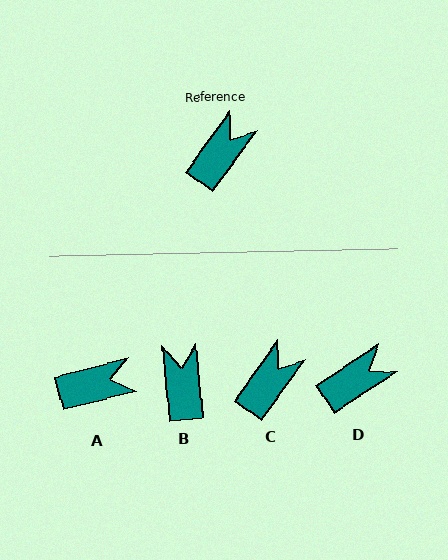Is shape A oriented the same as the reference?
No, it is off by about 40 degrees.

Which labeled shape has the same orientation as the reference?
C.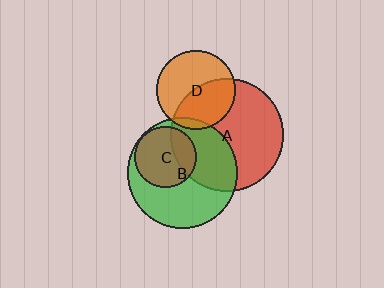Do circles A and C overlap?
Yes.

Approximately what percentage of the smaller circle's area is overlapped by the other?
Approximately 30%.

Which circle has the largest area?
Circle A (red).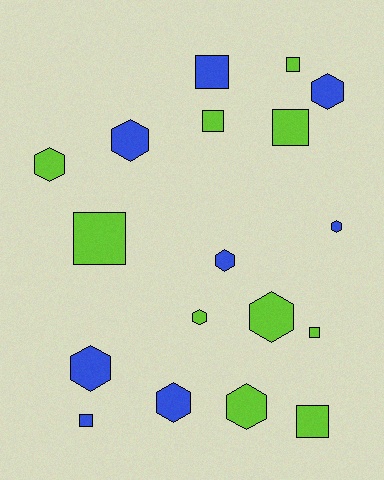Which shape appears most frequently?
Hexagon, with 10 objects.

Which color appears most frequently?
Lime, with 10 objects.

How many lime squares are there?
There are 6 lime squares.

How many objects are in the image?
There are 18 objects.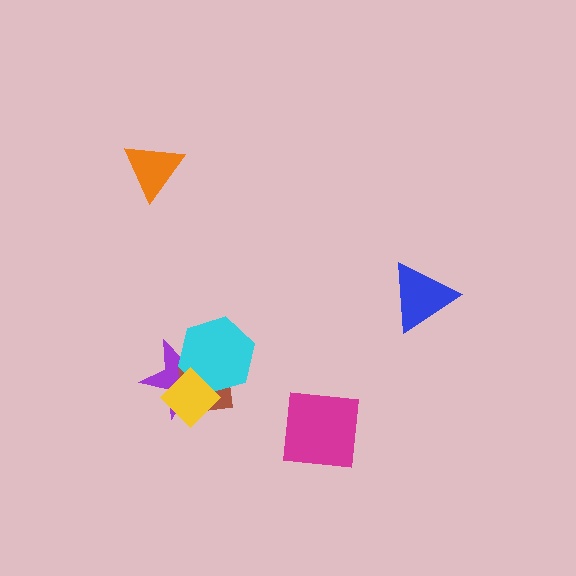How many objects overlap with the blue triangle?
0 objects overlap with the blue triangle.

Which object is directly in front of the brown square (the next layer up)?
The cyan hexagon is directly in front of the brown square.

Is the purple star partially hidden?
Yes, it is partially covered by another shape.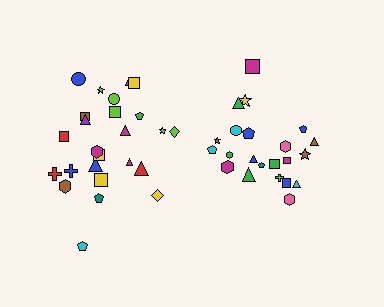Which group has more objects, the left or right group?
The left group.